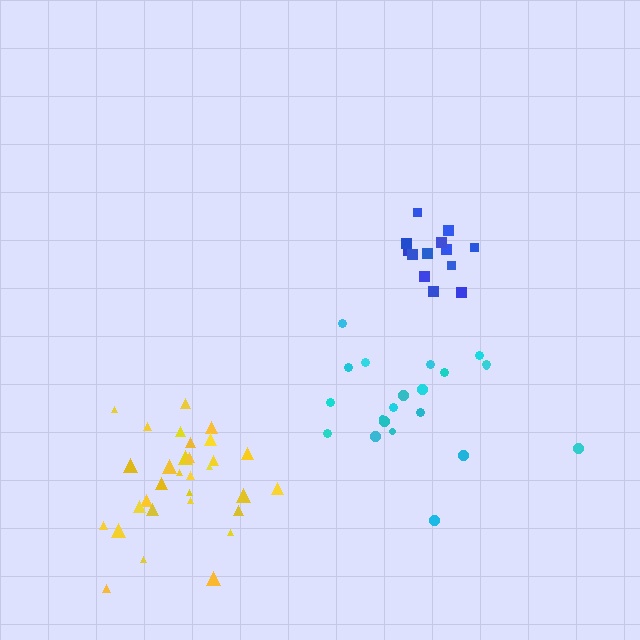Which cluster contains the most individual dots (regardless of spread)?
Yellow (32).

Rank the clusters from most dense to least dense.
blue, yellow, cyan.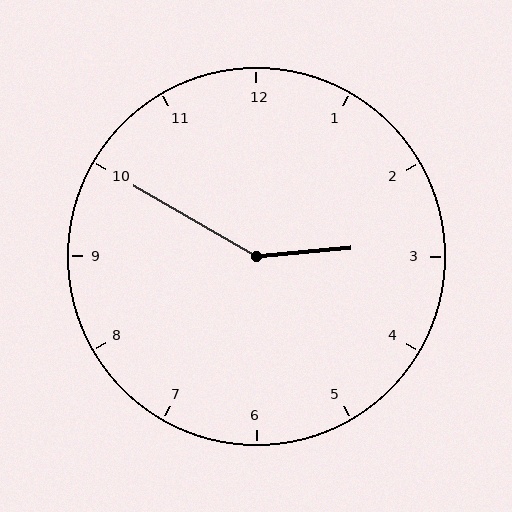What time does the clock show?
2:50.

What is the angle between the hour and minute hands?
Approximately 145 degrees.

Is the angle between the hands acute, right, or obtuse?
It is obtuse.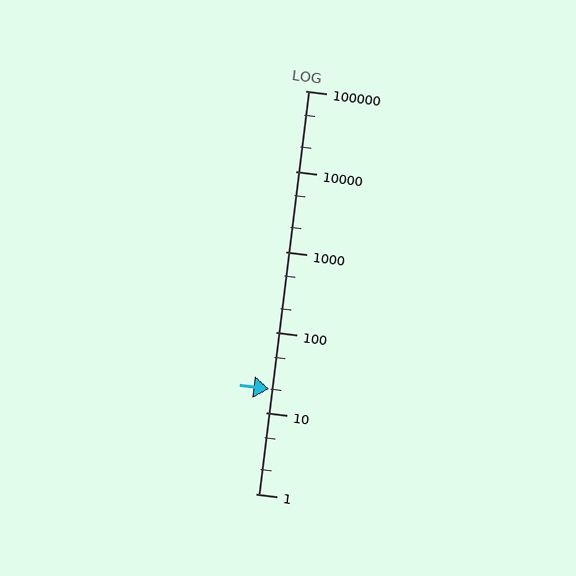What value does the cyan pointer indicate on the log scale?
The pointer indicates approximately 20.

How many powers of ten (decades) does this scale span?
The scale spans 5 decades, from 1 to 100000.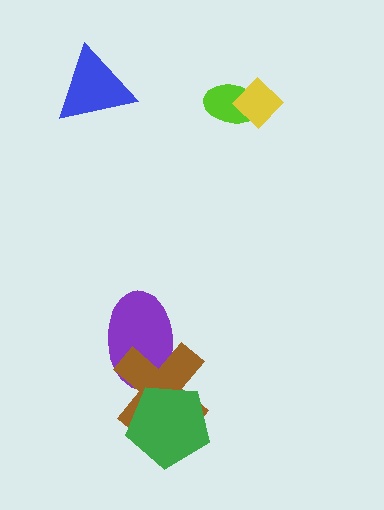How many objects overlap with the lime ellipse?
1 object overlaps with the lime ellipse.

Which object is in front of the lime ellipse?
The yellow diamond is in front of the lime ellipse.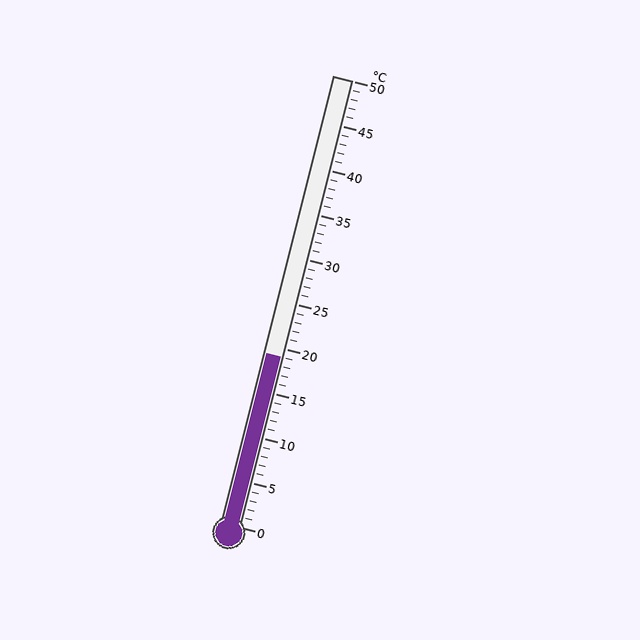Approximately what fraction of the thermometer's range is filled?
The thermometer is filled to approximately 40% of its range.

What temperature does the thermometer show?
The thermometer shows approximately 19°C.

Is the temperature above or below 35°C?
The temperature is below 35°C.